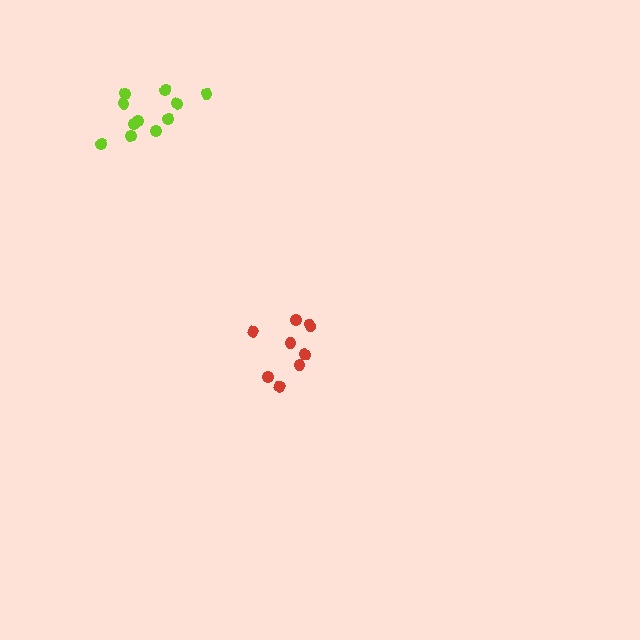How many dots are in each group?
Group 1: 11 dots, Group 2: 9 dots (20 total).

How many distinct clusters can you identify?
There are 2 distinct clusters.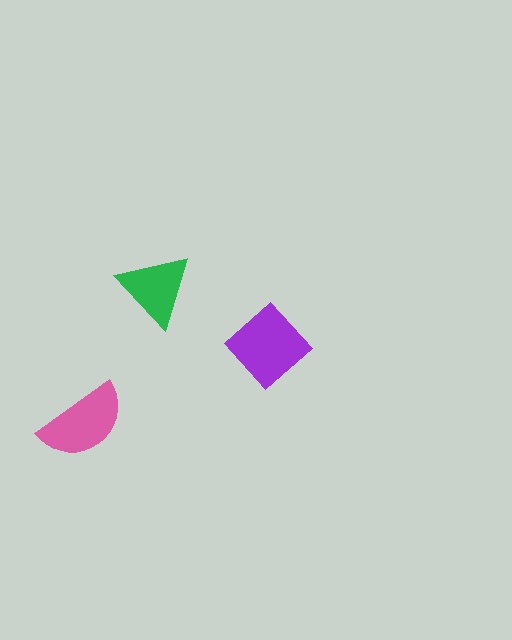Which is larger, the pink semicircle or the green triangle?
The pink semicircle.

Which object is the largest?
The purple diamond.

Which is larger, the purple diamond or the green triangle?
The purple diamond.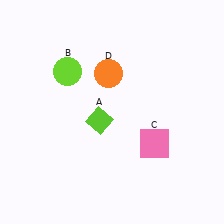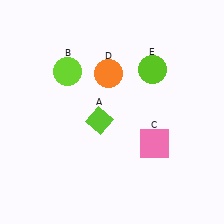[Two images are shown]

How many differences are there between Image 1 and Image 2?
There is 1 difference between the two images.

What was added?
A lime circle (E) was added in Image 2.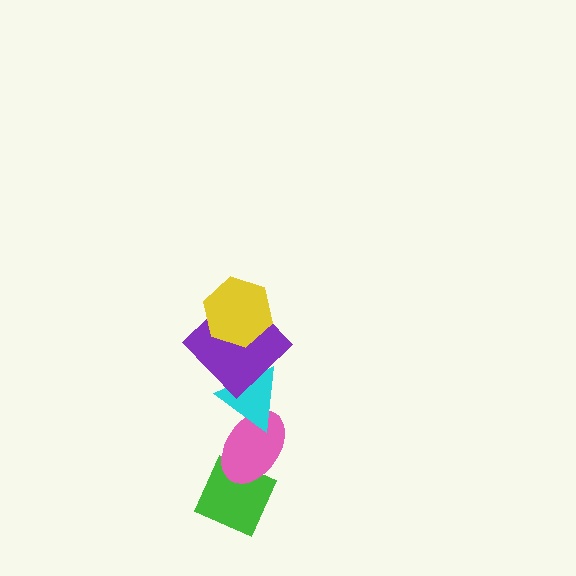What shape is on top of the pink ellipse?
The cyan triangle is on top of the pink ellipse.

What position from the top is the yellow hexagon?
The yellow hexagon is 1st from the top.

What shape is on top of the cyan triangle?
The purple diamond is on top of the cyan triangle.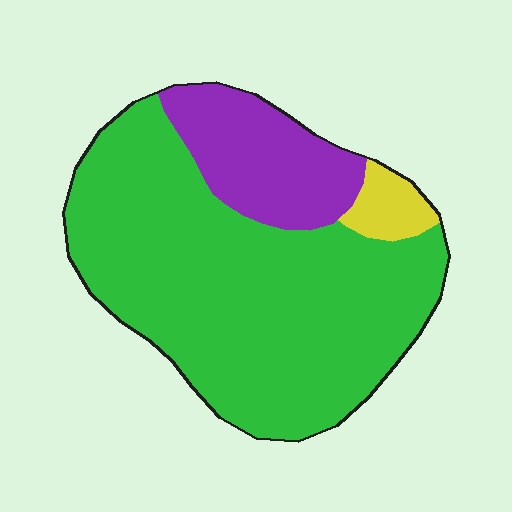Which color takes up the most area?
Green, at roughly 75%.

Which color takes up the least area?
Yellow, at roughly 5%.